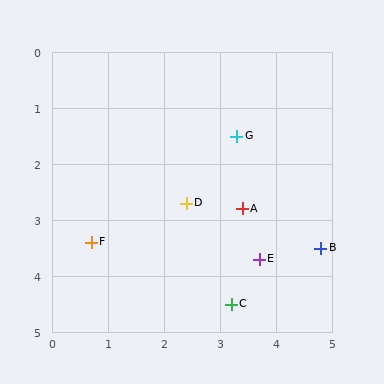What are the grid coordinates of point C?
Point C is at approximately (3.2, 4.5).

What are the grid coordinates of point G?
Point G is at approximately (3.3, 1.5).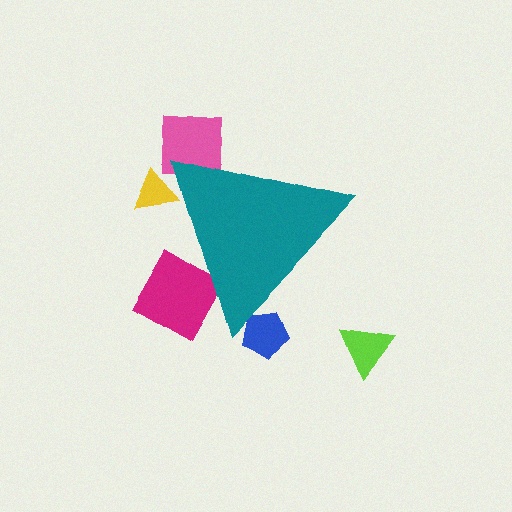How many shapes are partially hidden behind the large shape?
4 shapes are partially hidden.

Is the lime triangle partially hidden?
No, the lime triangle is fully visible.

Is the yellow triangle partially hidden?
Yes, the yellow triangle is partially hidden behind the teal triangle.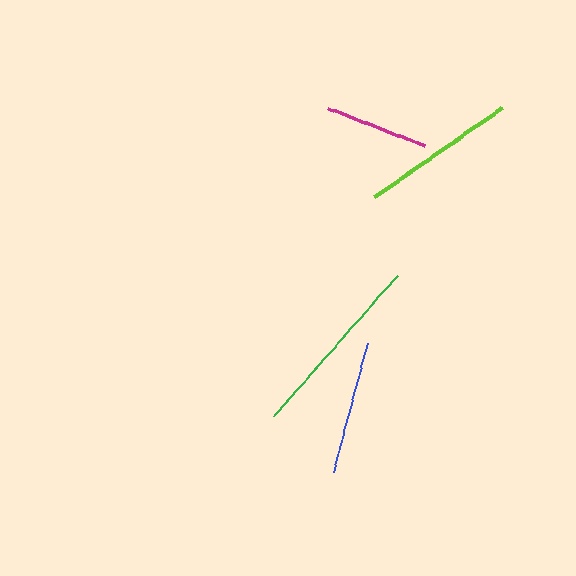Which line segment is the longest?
The green line is the longest at approximately 187 pixels.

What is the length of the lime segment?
The lime segment is approximately 155 pixels long.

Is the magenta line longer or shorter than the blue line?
The blue line is longer than the magenta line.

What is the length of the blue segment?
The blue segment is approximately 134 pixels long.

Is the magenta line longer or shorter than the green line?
The green line is longer than the magenta line.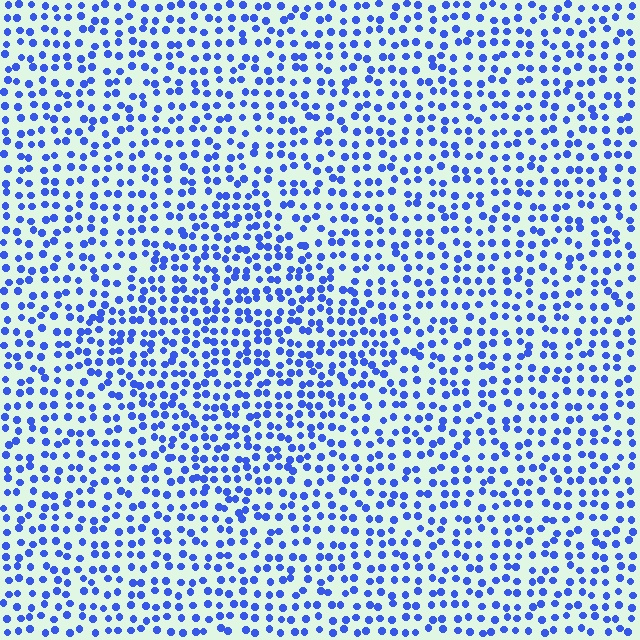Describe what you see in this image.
The image contains small blue elements arranged at two different densities. A diamond-shaped region is visible where the elements are more densely packed than the surrounding area.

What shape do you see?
I see a diamond.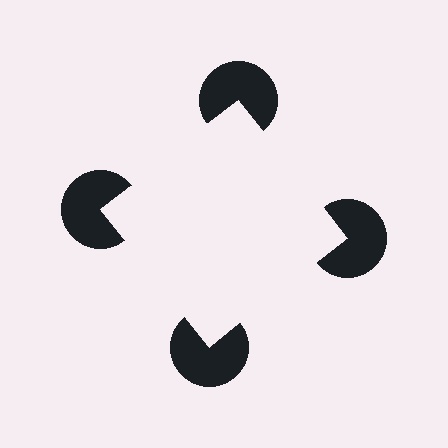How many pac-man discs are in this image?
There are 4 — one at each vertex of the illusory square.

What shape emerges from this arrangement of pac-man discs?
An illusory square — its edges are inferred from the aligned wedge cuts in the pac-man discs, not physically drawn.